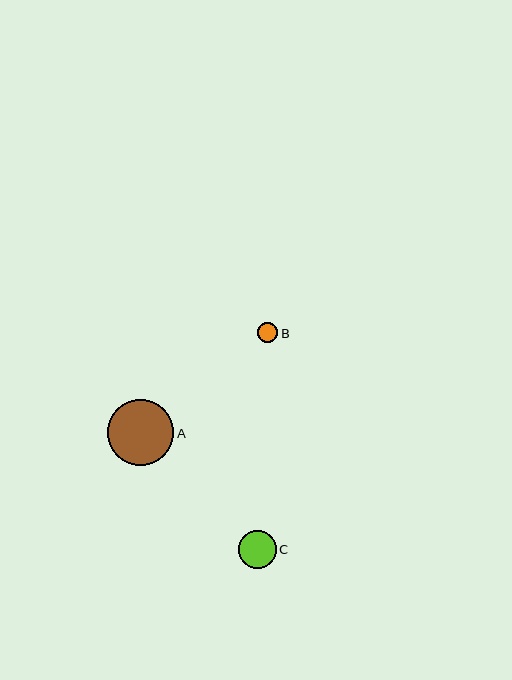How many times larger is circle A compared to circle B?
Circle A is approximately 3.3 times the size of circle B.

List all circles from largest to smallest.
From largest to smallest: A, C, B.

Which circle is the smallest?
Circle B is the smallest with a size of approximately 20 pixels.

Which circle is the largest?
Circle A is the largest with a size of approximately 66 pixels.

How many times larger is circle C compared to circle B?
Circle C is approximately 1.9 times the size of circle B.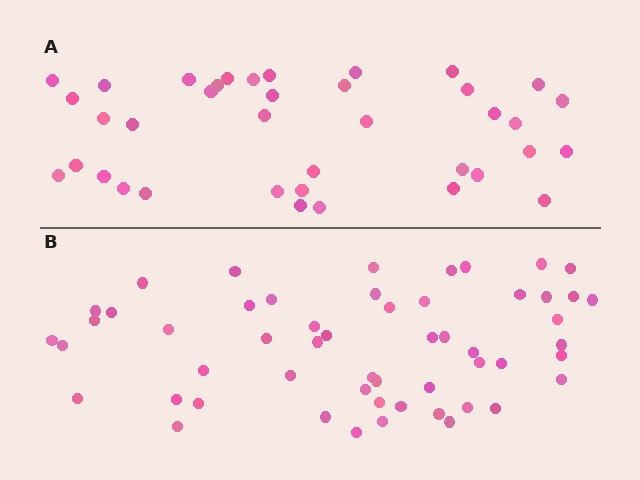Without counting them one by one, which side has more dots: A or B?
Region B (the bottom region) has more dots.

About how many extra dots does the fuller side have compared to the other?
Region B has approximately 15 more dots than region A.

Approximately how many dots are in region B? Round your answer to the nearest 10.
About 50 dots. (The exact count is 54, which rounds to 50.)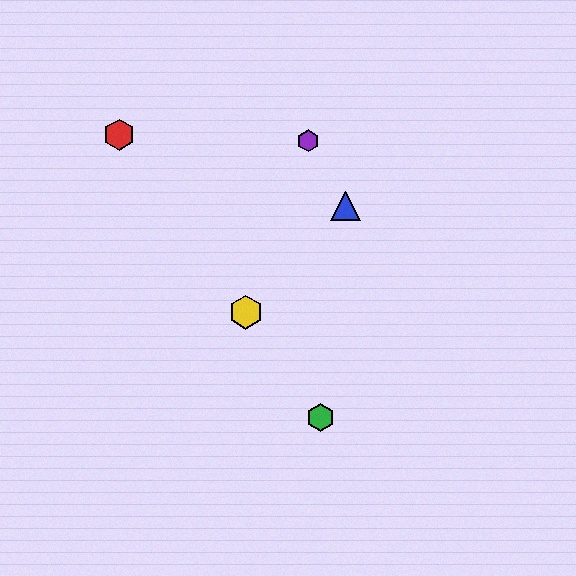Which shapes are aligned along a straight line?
The red hexagon, the green hexagon, the yellow hexagon are aligned along a straight line.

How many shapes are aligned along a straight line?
3 shapes (the red hexagon, the green hexagon, the yellow hexagon) are aligned along a straight line.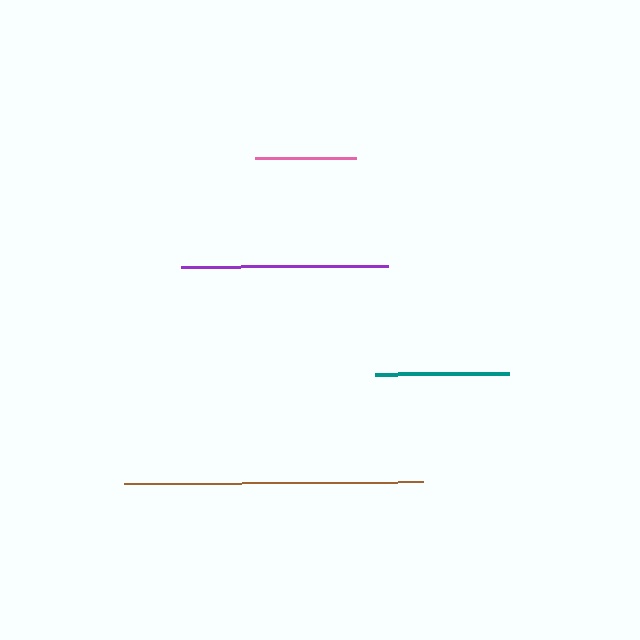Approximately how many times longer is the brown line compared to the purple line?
The brown line is approximately 1.4 times the length of the purple line.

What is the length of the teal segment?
The teal segment is approximately 134 pixels long.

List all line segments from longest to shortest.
From longest to shortest: brown, purple, teal, pink.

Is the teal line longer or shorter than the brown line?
The brown line is longer than the teal line.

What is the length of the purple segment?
The purple segment is approximately 208 pixels long.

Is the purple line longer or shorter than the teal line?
The purple line is longer than the teal line.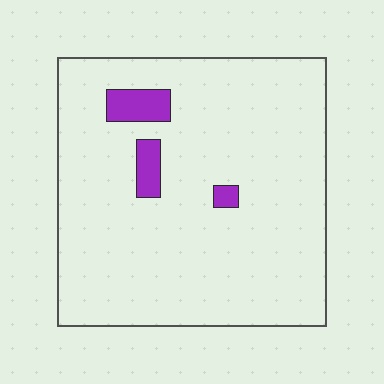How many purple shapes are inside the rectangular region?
3.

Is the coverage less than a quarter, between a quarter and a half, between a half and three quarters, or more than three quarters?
Less than a quarter.